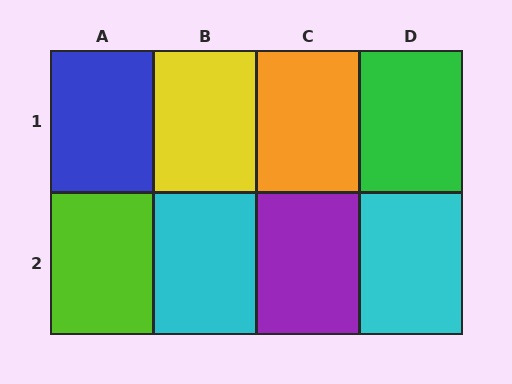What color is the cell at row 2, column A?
Lime.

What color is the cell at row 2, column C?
Purple.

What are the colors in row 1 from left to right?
Blue, yellow, orange, green.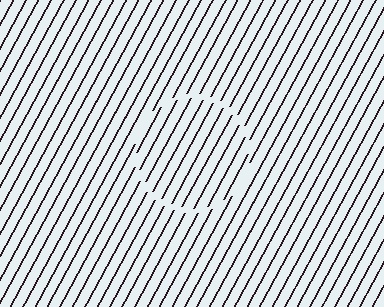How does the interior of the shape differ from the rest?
The interior of the shape contains the same grating, shifted by half a period — the contour is defined by the phase discontinuity where line-ends from the inner and outer gratings abut.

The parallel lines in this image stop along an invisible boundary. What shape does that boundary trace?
An illusory circle. The interior of the shape contains the same grating, shifted by half a period — the contour is defined by the phase discontinuity where line-ends from the inner and outer gratings abut.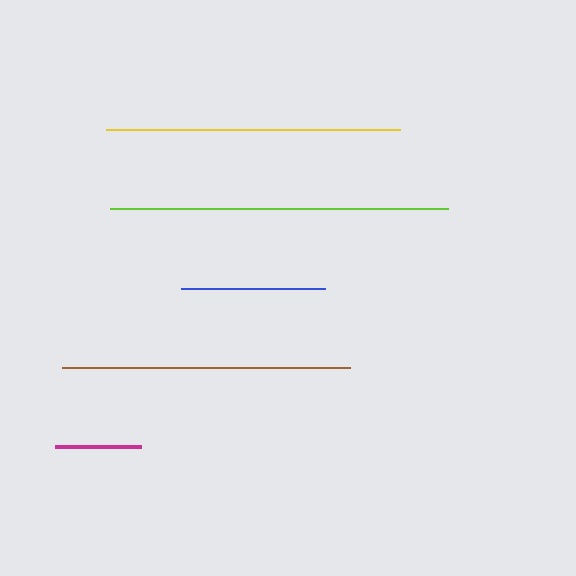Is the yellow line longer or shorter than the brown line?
The yellow line is longer than the brown line.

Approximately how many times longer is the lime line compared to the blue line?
The lime line is approximately 2.3 times the length of the blue line.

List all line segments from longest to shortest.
From longest to shortest: lime, yellow, brown, blue, magenta.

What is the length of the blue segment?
The blue segment is approximately 144 pixels long.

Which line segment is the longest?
The lime line is the longest at approximately 337 pixels.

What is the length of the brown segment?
The brown segment is approximately 288 pixels long.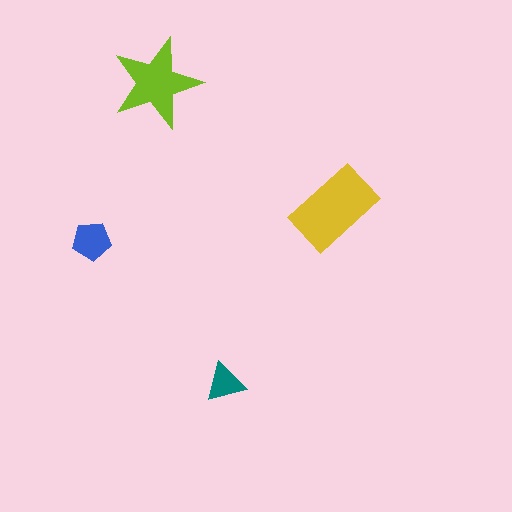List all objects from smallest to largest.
The teal triangle, the blue pentagon, the lime star, the yellow rectangle.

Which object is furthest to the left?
The blue pentagon is leftmost.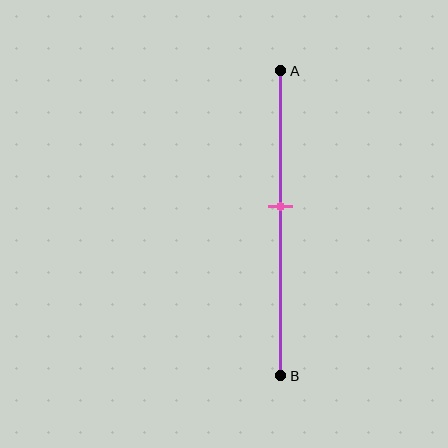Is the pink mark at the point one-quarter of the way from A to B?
No, the mark is at about 45% from A, not at the 25% one-quarter point.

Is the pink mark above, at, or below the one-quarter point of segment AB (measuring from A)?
The pink mark is below the one-quarter point of segment AB.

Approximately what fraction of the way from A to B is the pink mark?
The pink mark is approximately 45% of the way from A to B.